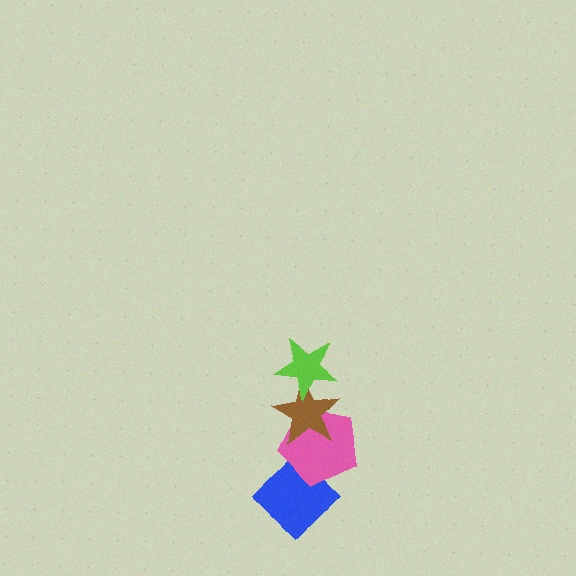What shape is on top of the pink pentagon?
The brown star is on top of the pink pentagon.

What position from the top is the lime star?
The lime star is 1st from the top.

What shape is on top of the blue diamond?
The pink pentagon is on top of the blue diamond.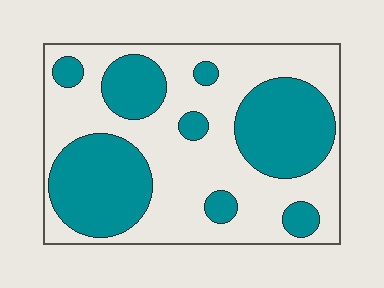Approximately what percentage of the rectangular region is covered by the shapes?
Approximately 40%.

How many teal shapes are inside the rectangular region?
8.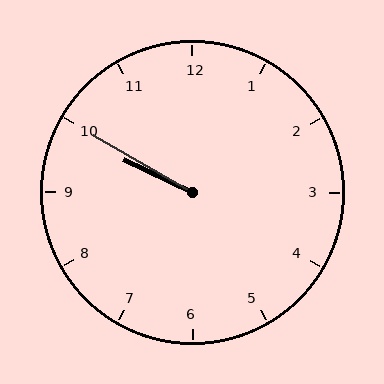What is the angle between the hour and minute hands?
Approximately 5 degrees.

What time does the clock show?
9:50.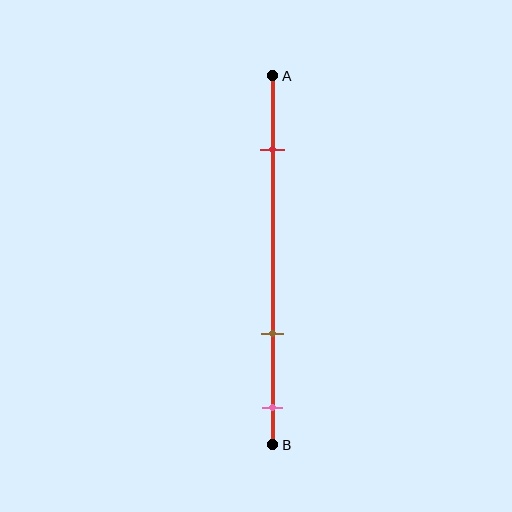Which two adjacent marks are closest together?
The brown and pink marks are the closest adjacent pair.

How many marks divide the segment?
There are 3 marks dividing the segment.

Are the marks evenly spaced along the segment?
No, the marks are not evenly spaced.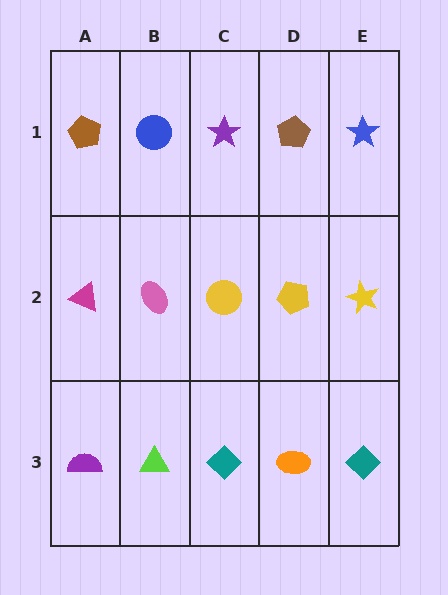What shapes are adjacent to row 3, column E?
A yellow star (row 2, column E), an orange ellipse (row 3, column D).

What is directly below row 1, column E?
A yellow star.